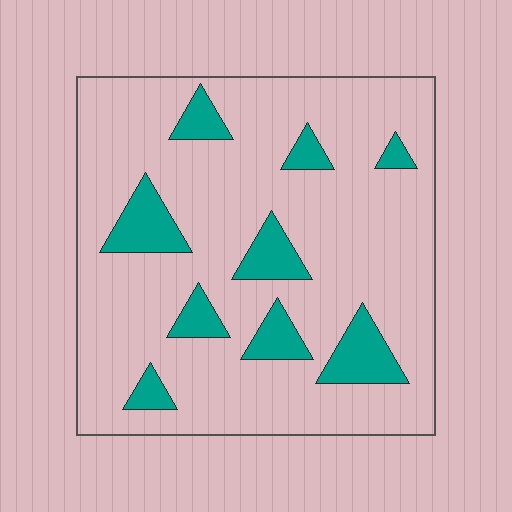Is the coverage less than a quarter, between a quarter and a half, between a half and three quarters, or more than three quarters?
Less than a quarter.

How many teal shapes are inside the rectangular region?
9.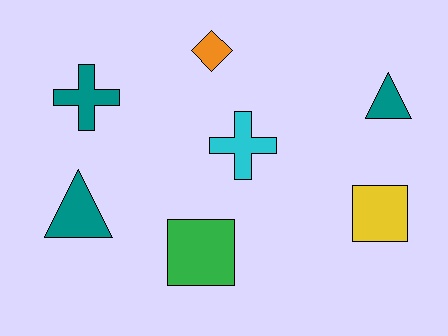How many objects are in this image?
There are 7 objects.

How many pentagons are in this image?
There are no pentagons.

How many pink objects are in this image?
There are no pink objects.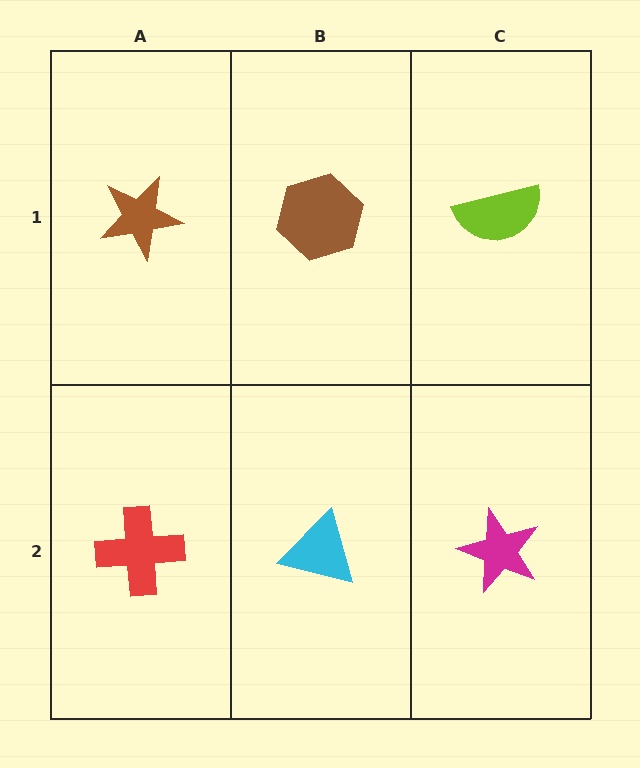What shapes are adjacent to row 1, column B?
A cyan triangle (row 2, column B), a brown star (row 1, column A), a lime semicircle (row 1, column C).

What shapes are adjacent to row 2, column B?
A brown hexagon (row 1, column B), a red cross (row 2, column A), a magenta star (row 2, column C).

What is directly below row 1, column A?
A red cross.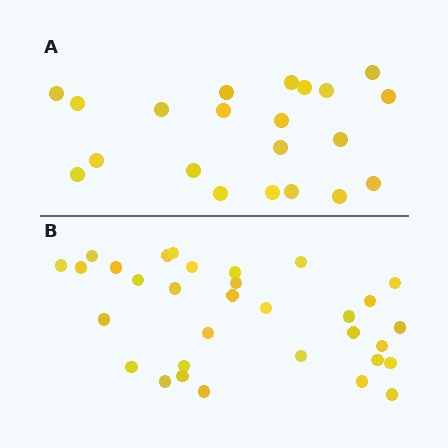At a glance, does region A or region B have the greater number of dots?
Region B (the bottom region) has more dots.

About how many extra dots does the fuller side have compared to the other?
Region B has roughly 12 or so more dots than region A.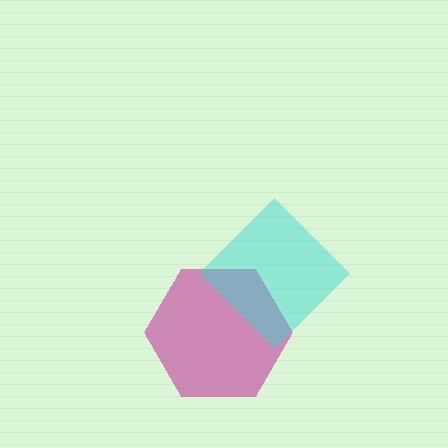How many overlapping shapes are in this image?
There are 2 overlapping shapes in the image.